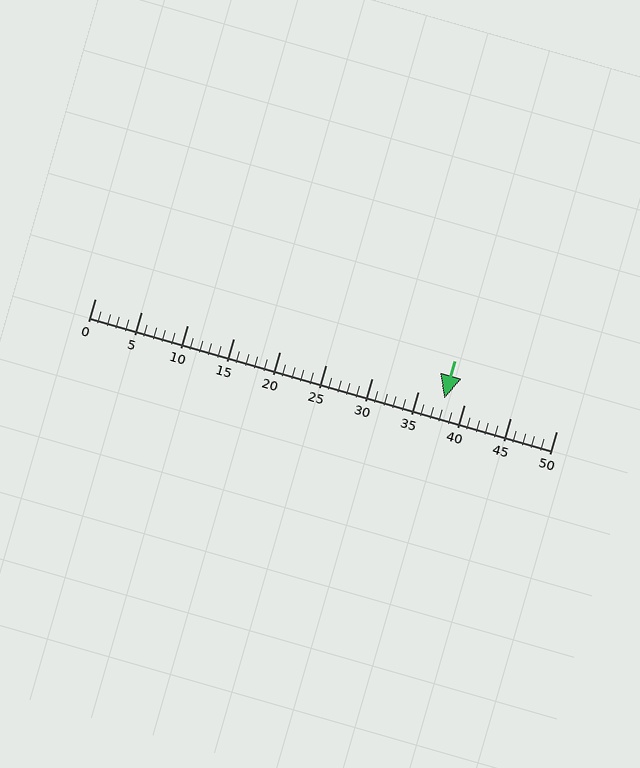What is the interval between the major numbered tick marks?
The major tick marks are spaced 5 units apart.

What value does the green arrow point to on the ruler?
The green arrow points to approximately 38.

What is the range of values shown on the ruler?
The ruler shows values from 0 to 50.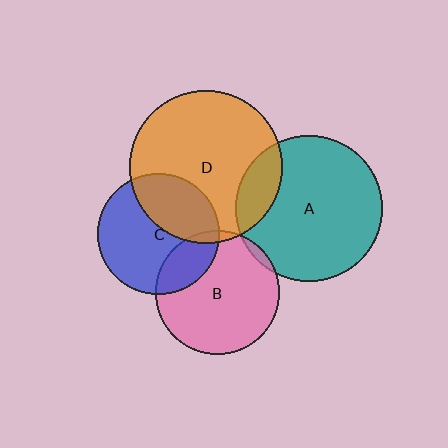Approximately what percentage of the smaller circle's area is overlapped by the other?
Approximately 35%.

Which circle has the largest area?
Circle D (orange).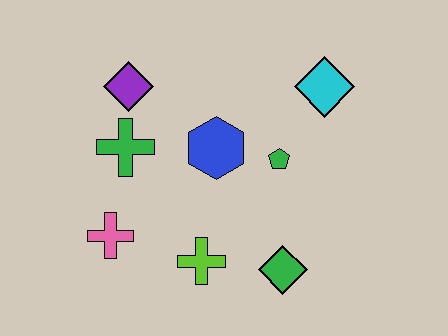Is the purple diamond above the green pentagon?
Yes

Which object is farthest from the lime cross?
The cyan diamond is farthest from the lime cross.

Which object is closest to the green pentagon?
The blue hexagon is closest to the green pentagon.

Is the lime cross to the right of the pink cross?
Yes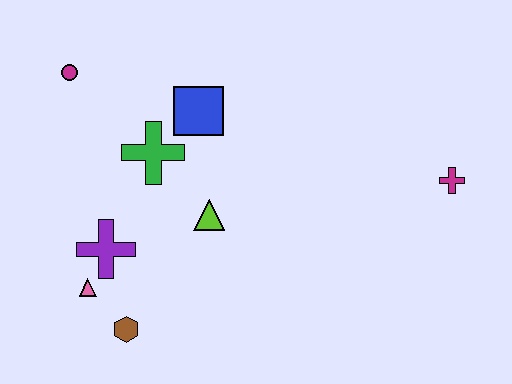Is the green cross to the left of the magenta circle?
No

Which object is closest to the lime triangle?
The green cross is closest to the lime triangle.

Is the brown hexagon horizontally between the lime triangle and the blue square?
No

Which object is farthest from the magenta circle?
The magenta cross is farthest from the magenta circle.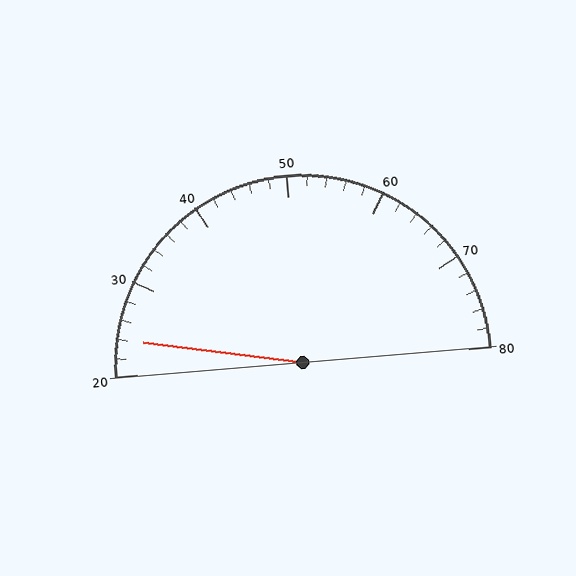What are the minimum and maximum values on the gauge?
The gauge ranges from 20 to 80.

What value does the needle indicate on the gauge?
The needle indicates approximately 24.